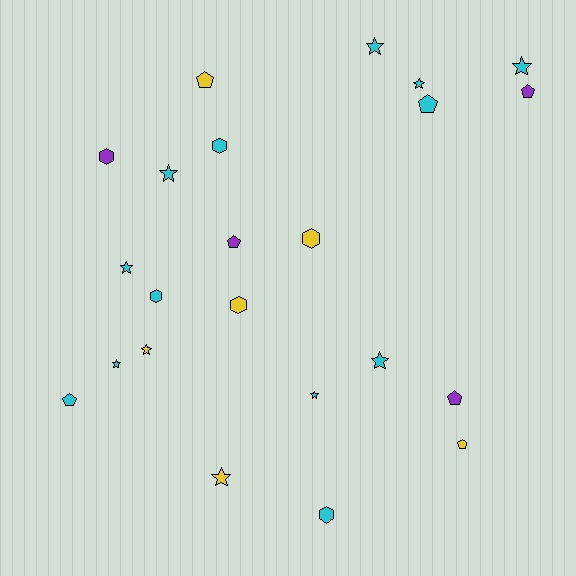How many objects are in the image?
There are 23 objects.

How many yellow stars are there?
There are 2 yellow stars.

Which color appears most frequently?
Cyan, with 13 objects.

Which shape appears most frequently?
Star, with 10 objects.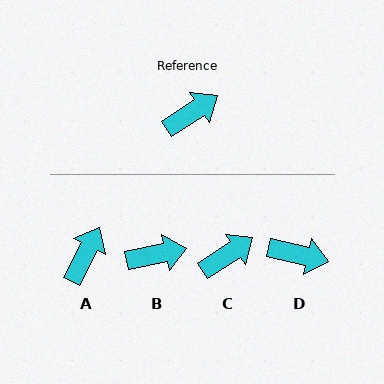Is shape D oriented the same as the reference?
No, it is off by about 47 degrees.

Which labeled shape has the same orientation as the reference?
C.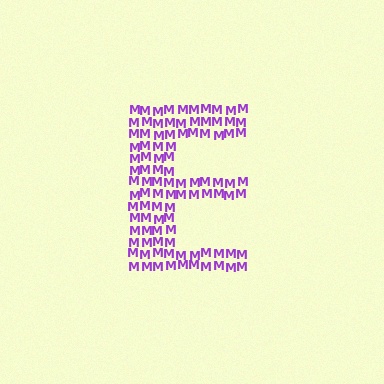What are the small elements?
The small elements are letter M's.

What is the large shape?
The large shape is the letter E.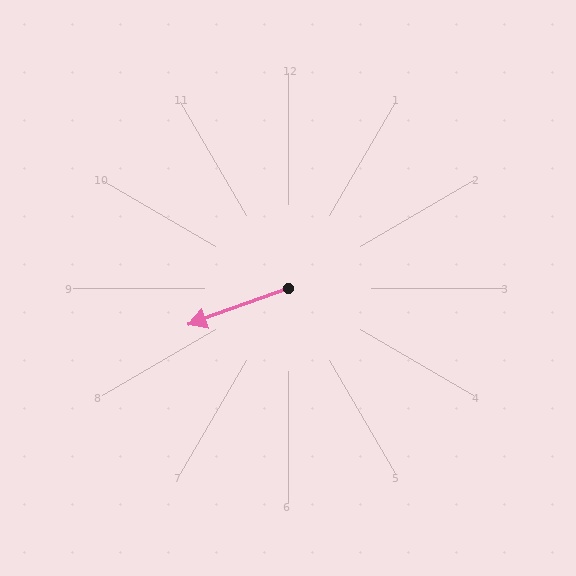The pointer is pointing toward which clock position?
Roughly 8 o'clock.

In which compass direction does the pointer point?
West.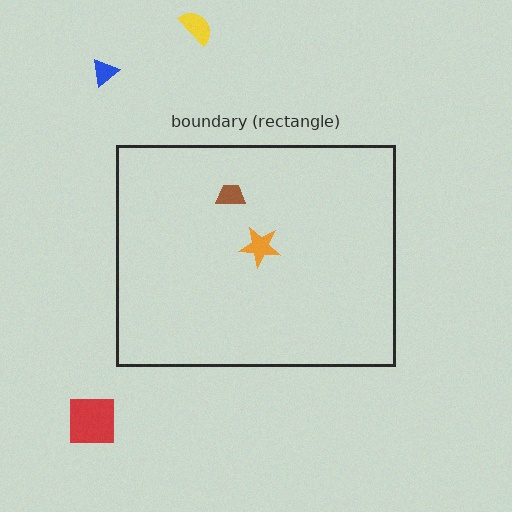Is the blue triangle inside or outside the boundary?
Outside.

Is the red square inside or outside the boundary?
Outside.